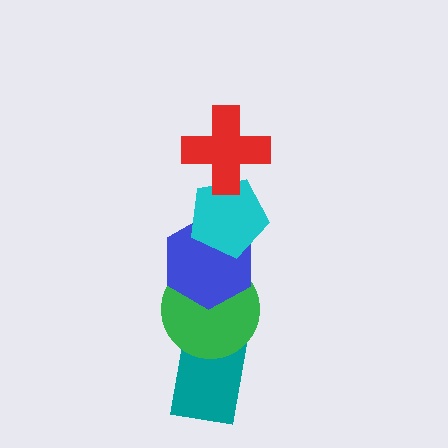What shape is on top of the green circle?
The blue hexagon is on top of the green circle.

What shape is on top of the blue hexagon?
The cyan pentagon is on top of the blue hexagon.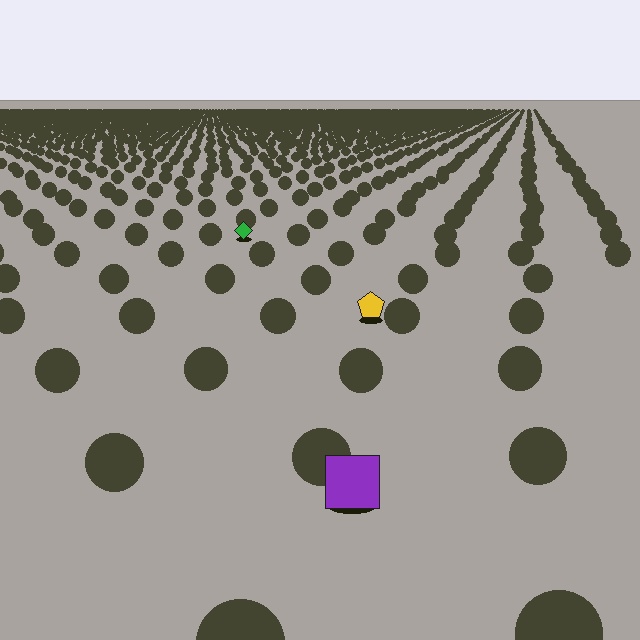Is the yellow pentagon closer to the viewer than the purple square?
No. The purple square is closer — you can tell from the texture gradient: the ground texture is coarser near it.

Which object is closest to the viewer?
The purple square is closest. The texture marks near it are larger and more spread out.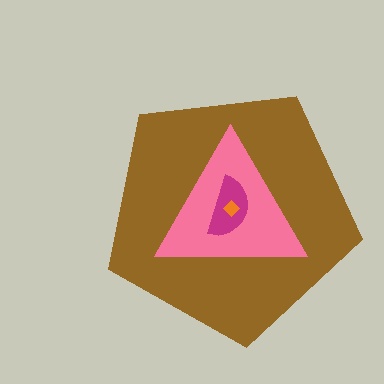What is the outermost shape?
The brown pentagon.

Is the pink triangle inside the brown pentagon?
Yes.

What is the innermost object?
The orange diamond.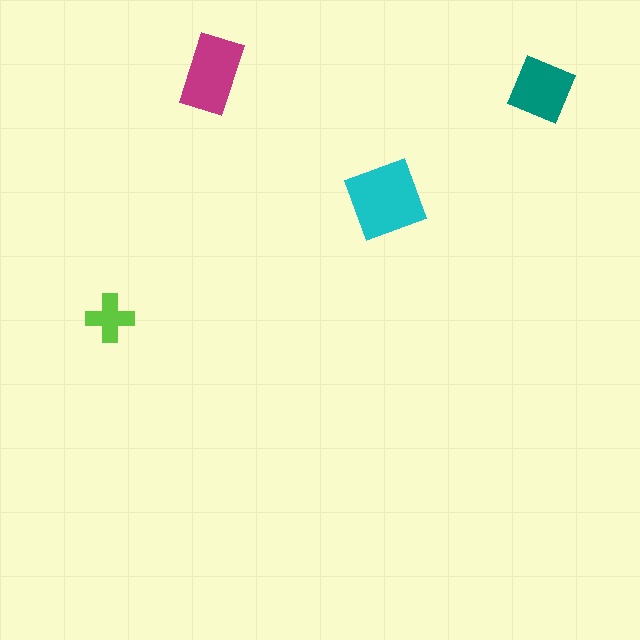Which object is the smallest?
The lime cross.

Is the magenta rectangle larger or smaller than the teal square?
Larger.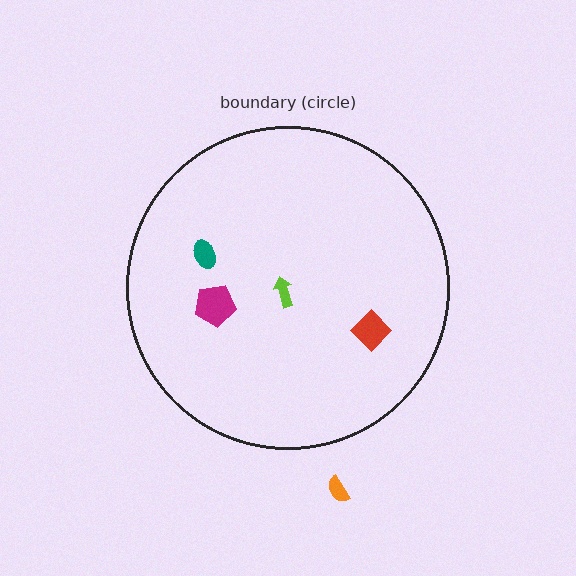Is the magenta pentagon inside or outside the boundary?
Inside.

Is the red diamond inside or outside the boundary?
Inside.